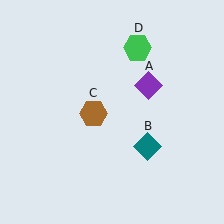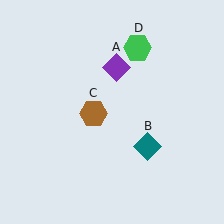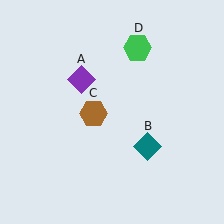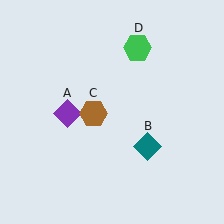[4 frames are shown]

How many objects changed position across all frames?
1 object changed position: purple diamond (object A).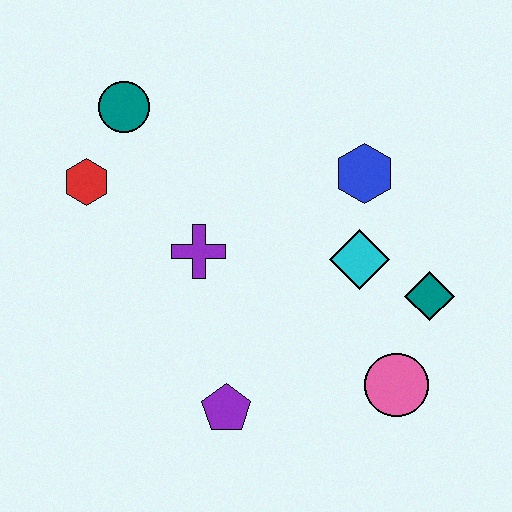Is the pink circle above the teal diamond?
No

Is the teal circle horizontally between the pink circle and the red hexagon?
Yes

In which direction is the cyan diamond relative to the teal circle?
The cyan diamond is to the right of the teal circle.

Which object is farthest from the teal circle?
The pink circle is farthest from the teal circle.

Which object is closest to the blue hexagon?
The cyan diamond is closest to the blue hexagon.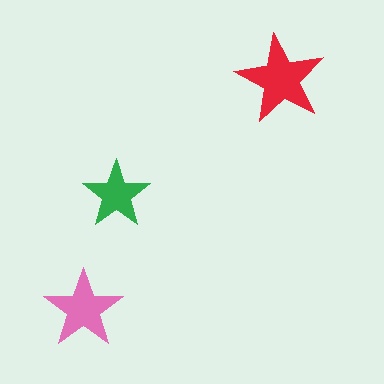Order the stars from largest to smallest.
the red one, the pink one, the green one.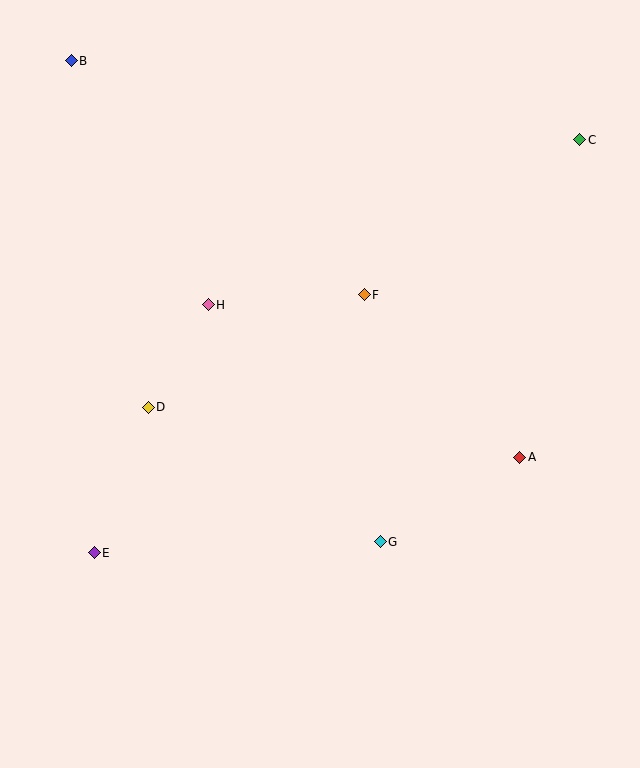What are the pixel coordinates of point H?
Point H is at (208, 305).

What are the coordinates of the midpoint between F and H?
The midpoint between F and H is at (286, 300).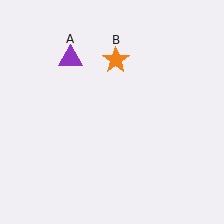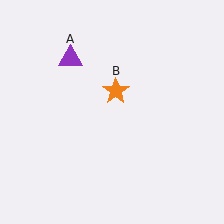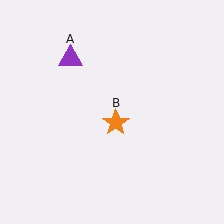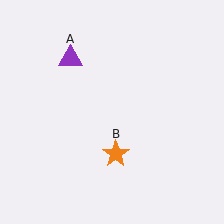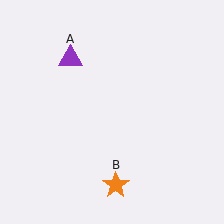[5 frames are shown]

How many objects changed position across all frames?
1 object changed position: orange star (object B).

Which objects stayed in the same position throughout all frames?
Purple triangle (object A) remained stationary.